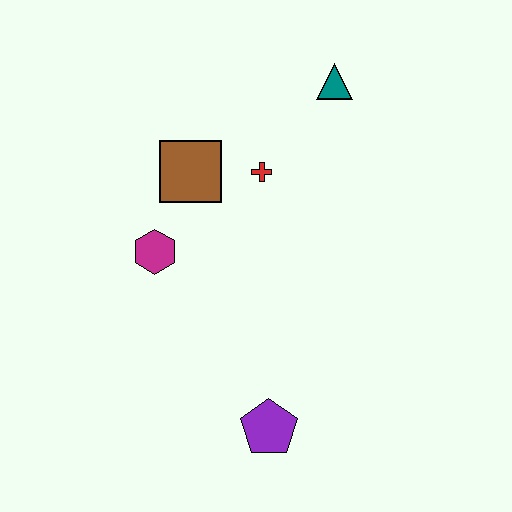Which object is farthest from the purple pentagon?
The teal triangle is farthest from the purple pentagon.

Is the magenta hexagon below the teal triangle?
Yes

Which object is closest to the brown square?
The red cross is closest to the brown square.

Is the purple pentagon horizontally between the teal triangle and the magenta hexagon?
Yes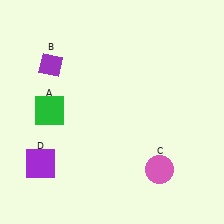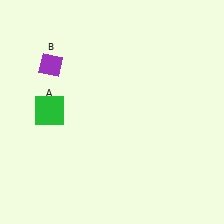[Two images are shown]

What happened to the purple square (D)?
The purple square (D) was removed in Image 2. It was in the bottom-left area of Image 1.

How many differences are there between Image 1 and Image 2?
There are 2 differences between the two images.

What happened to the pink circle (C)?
The pink circle (C) was removed in Image 2. It was in the bottom-right area of Image 1.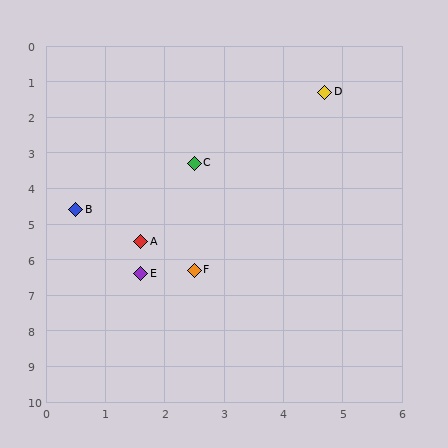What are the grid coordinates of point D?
Point D is at approximately (4.7, 1.3).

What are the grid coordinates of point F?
Point F is at approximately (2.5, 6.3).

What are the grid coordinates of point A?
Point A is at approximately (1.6, 5.5).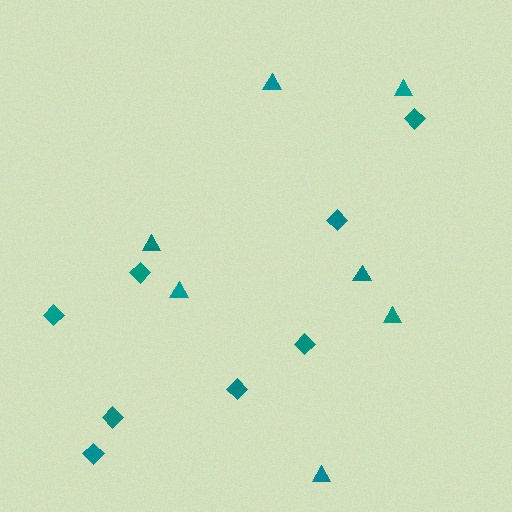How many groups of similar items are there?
There are 2 groups: one group of triangles (7) and one group of diamonds (8).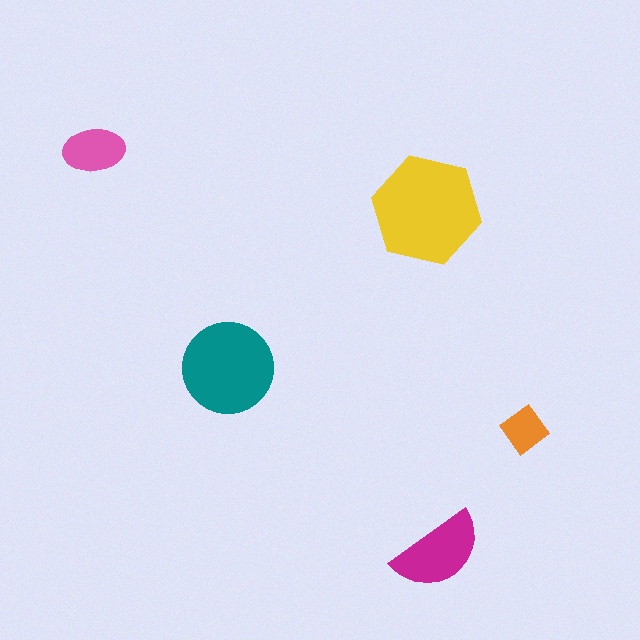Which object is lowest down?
The magenta semicircle is bottommost.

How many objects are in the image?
There are 5 objects in the image.